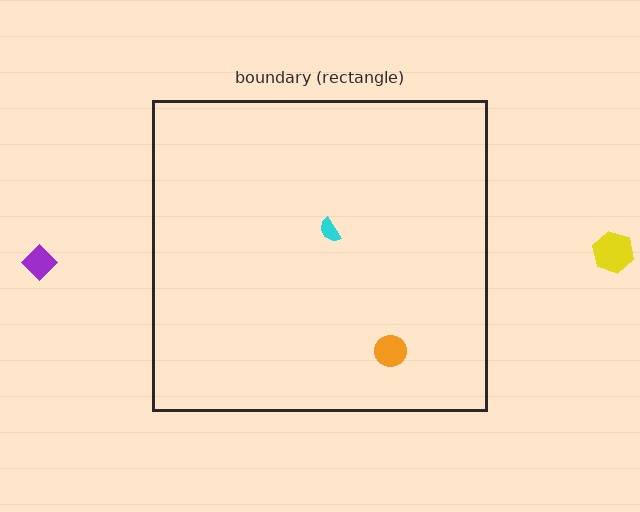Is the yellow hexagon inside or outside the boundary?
Outside.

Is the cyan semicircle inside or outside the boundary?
Inside.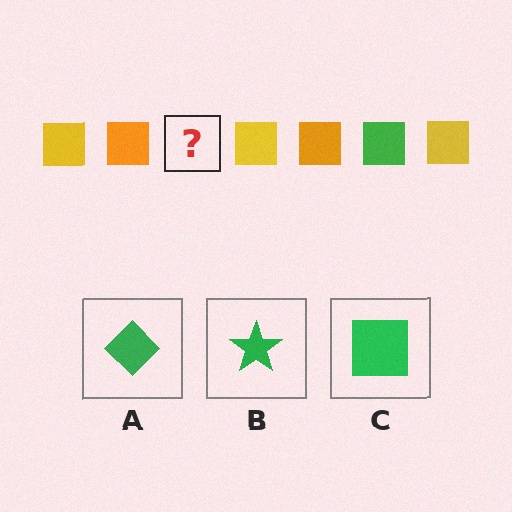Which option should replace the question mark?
Option C.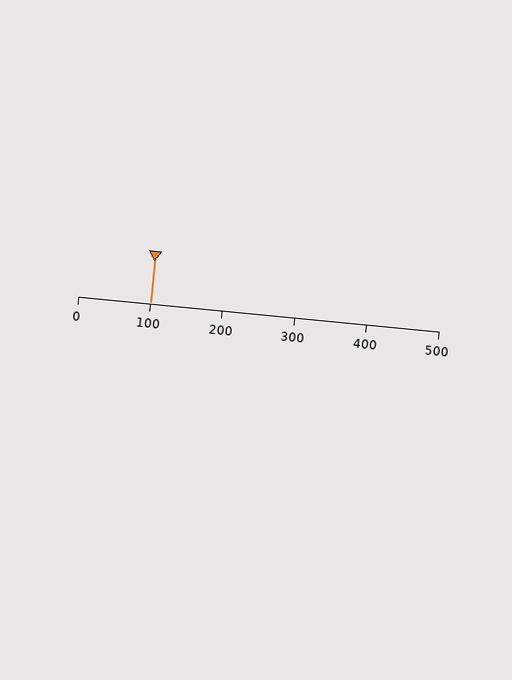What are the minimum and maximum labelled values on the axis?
The axis runs from 0 to 500.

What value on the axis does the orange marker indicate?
The marker indicates approximately 100.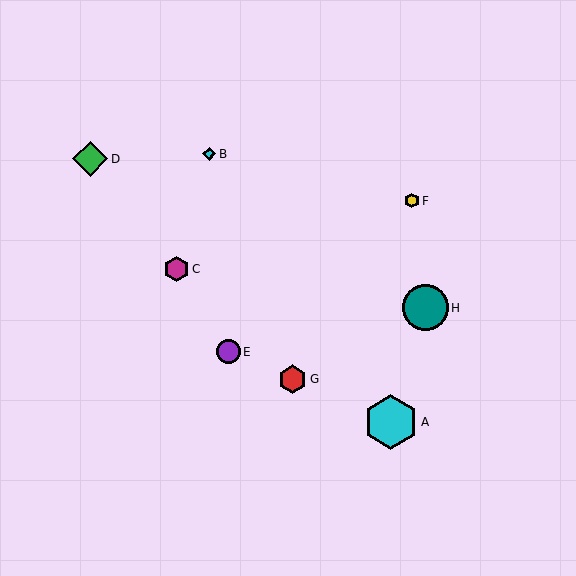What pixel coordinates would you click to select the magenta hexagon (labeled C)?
Click at (177, 269) to select the magenta hexagon C.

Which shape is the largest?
The cyan hexagon (labeled A) is the largest.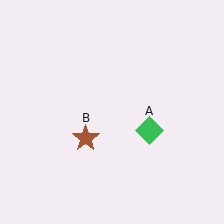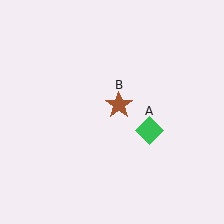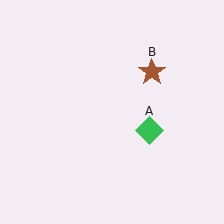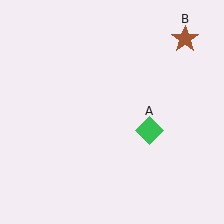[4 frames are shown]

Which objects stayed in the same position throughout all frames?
Green diamond (object A) remained stationary.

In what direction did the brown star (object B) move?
The brown star (object B) moved up and to the right.